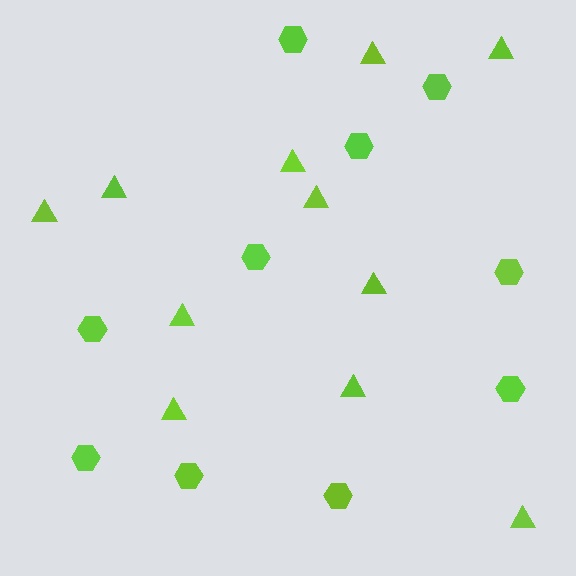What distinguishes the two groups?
There are 2 groups: one group of triangles (11) and one group of hexagons (10).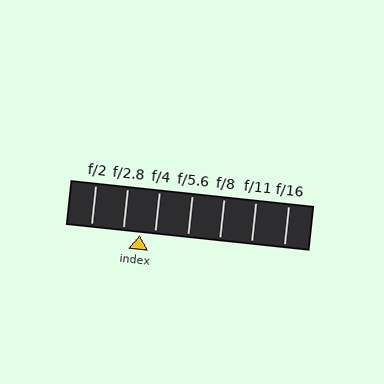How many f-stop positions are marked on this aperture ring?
There are 7 f-stop positions marked.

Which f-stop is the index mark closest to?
The index mark is closest to f/4.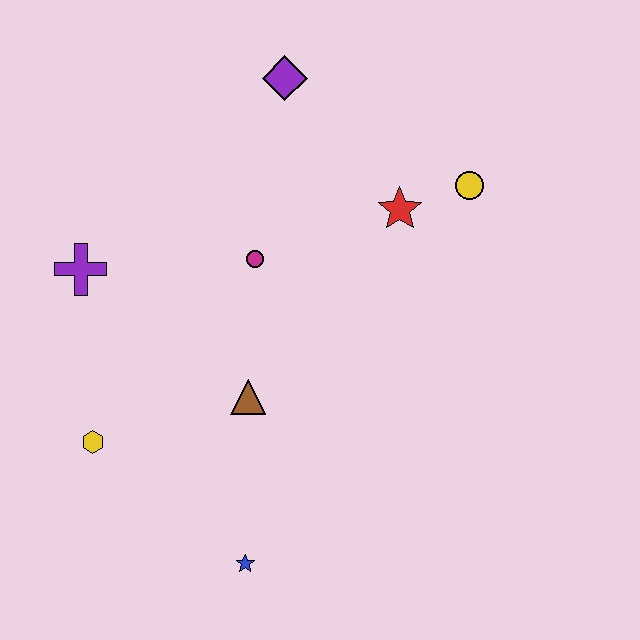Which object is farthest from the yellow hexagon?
The yellow circle is farthest from the yellow hexagon.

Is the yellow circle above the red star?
Yes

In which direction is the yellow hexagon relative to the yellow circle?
The yellow hexagon is to the left of the yellow circle.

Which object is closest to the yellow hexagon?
The brown triangle is closest to the yellow hexagon.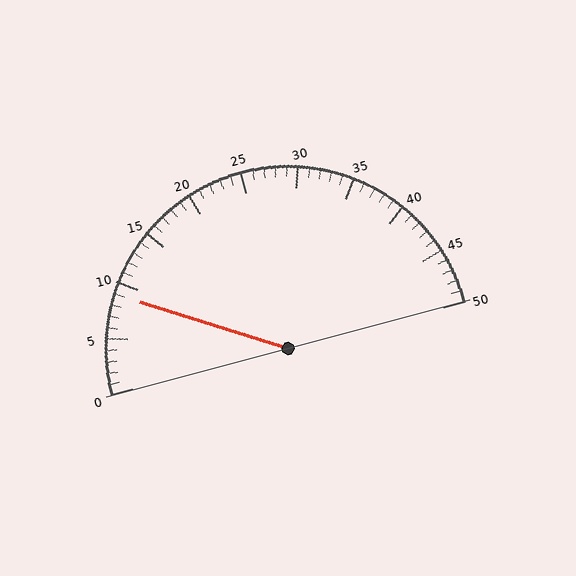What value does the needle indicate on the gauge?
The needle indicates approximately 9.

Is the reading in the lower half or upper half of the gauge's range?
The reading is in the lower half of the range (0 to 50).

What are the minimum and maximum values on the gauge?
The gauge ranges from 0 to 50.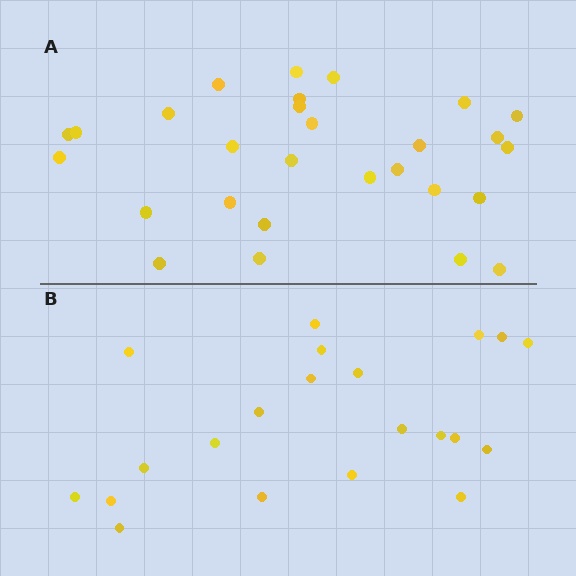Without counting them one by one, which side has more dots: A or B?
Region A (the top region) has more dots.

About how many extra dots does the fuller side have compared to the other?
Region A has roughly 8 or so more dots than region B.